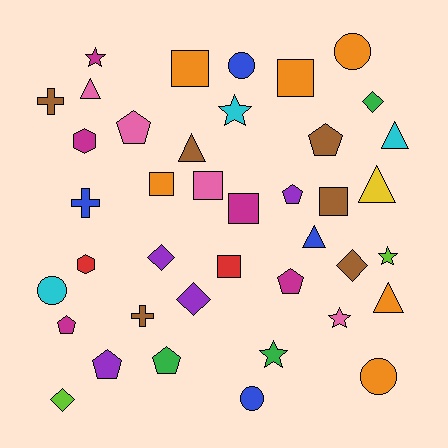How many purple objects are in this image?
There are 4 purple objects.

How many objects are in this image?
There are 40 objects.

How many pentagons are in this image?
There are 7 pentagons.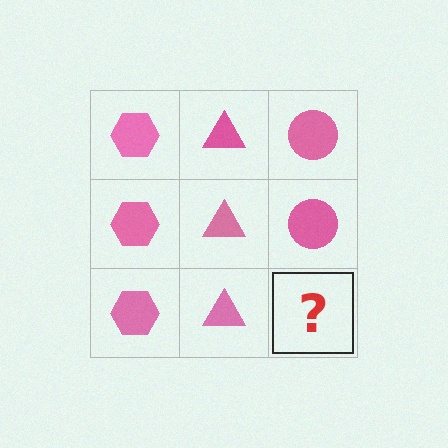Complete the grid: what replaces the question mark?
The question mark should be replaced with a pink circle.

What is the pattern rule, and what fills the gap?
The rule is that each column has a consistent shape. The gap should be filled with a pink circle.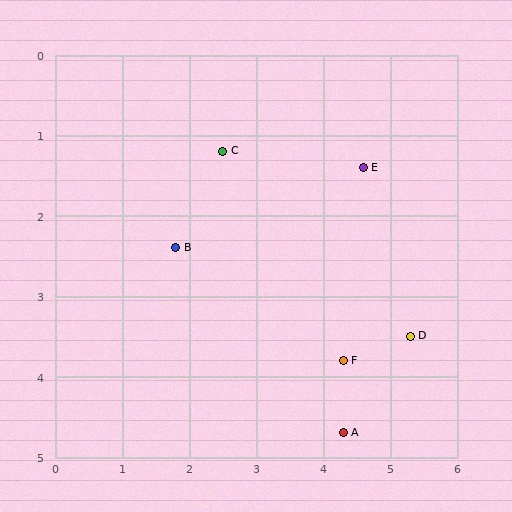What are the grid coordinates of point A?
Point A is at approximately (4.3, 4.7).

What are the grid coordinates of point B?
Point B is at approximately (1.8, 2.4).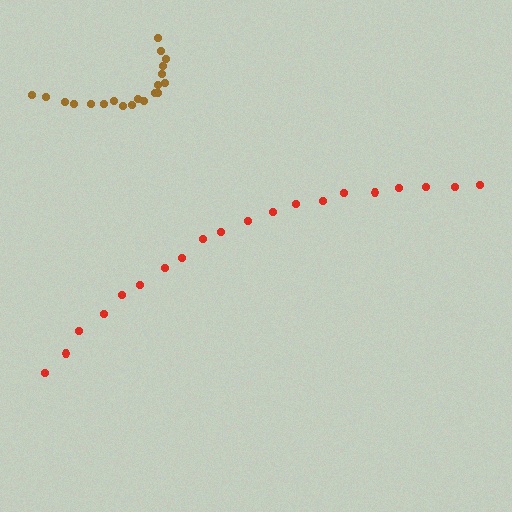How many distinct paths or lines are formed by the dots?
There are 2 distinct paths.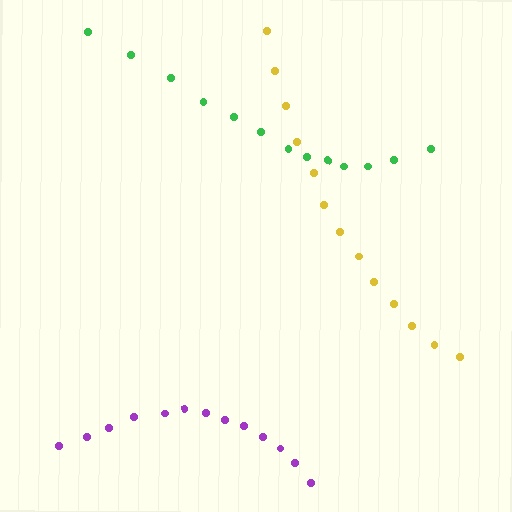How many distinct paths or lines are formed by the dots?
There are 3 distinct paths.